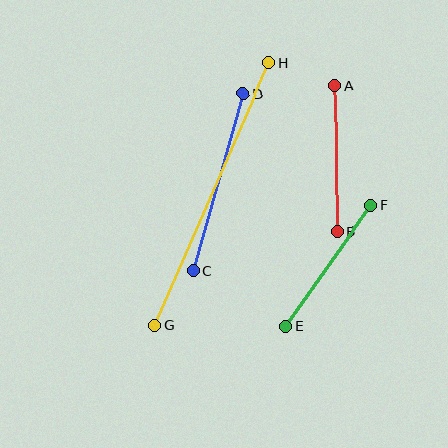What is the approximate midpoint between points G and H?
The midpoint is at approximately (212, 194) pixels.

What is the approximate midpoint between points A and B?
The midpoint is at approximately (336, 158) pixels.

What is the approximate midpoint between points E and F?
The midpoint is at approximately (328, 266) pixels.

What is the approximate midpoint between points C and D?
The midpoint is at approximately (218, 182) pixels.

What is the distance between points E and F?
The distance is approximately 147 pixels.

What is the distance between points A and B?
The distance is approximately 146 pixels.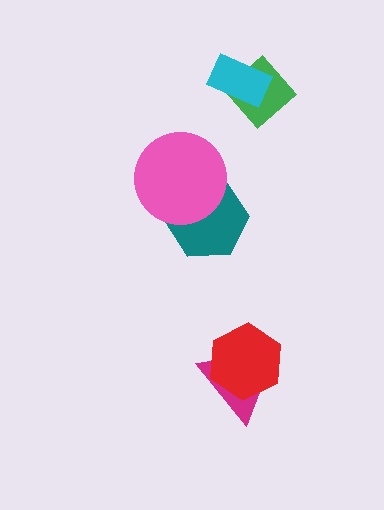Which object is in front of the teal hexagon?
The pink circle is in front of the teal hexagon.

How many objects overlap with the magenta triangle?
1 object overlaps with the magenta triangle.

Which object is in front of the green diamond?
The cyan rectangle is in front of the green diamond.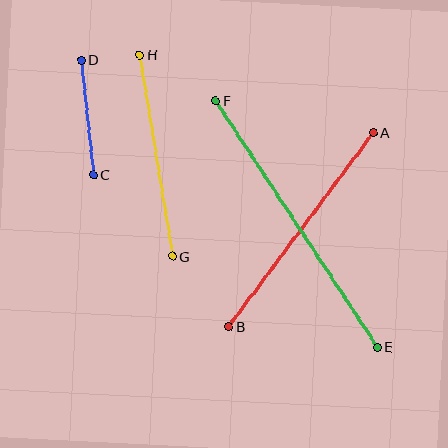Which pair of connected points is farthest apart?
Points E and F are farthest apart.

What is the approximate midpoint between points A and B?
The midpoint is at approximately (301, 229) pixels.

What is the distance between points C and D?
The distance is approximately 116 pixels.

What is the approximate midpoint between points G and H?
The midpoint is at approximately (156, 155) pixels.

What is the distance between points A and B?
The distance is approximately 242 pixels.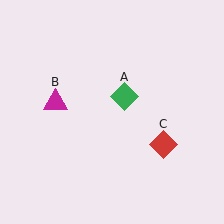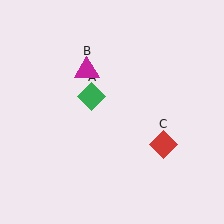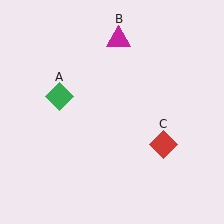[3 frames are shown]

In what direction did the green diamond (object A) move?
The green diamond (object A) moved left.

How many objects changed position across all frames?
2 objects changed position: green diamond (object A), magenta triangle (object B).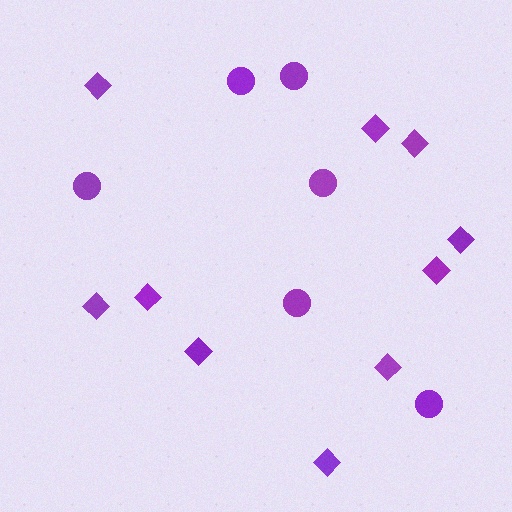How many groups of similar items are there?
There are 2 groups: one group of diamonds (10) and one group of circles (6).